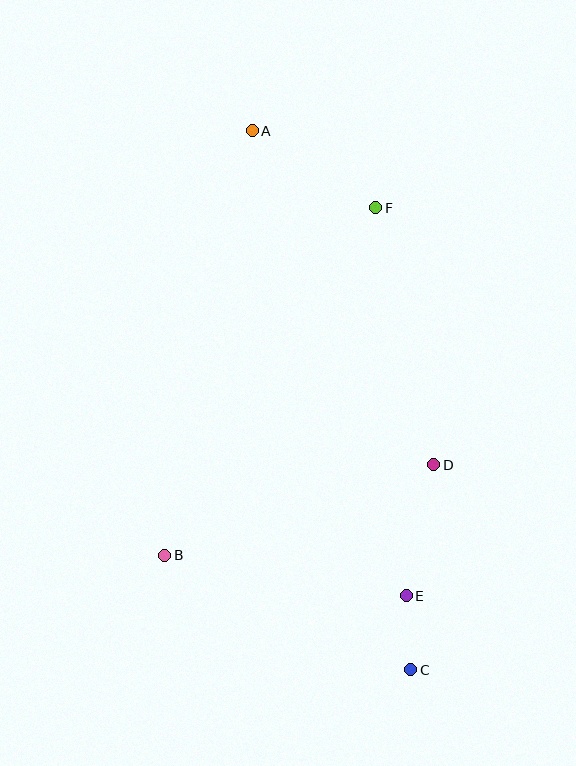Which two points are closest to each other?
Points C and E are closest to each other.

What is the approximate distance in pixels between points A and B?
The distance between A and B is approximately 433 pixels.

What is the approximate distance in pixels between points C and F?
The distance between C and F is approximately 463 pixels.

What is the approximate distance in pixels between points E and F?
The distance between E and F is approximately 389 pixels.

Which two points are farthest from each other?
Points A and C are farthest from each other.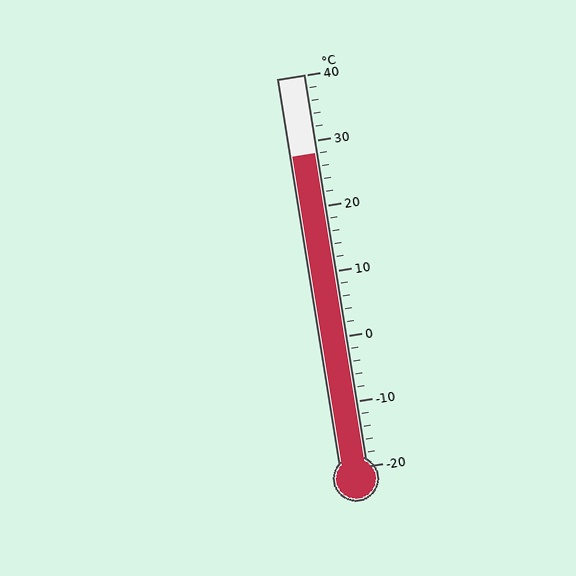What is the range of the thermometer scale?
The thermometer scale ranges from -20°C to 40°C.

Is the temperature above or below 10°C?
The temperature is above 10°C.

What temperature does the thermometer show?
The thermometer shows approximately 28°C.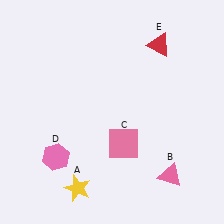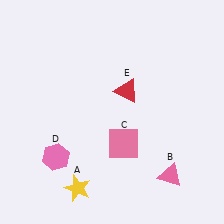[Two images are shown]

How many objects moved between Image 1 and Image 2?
1 object moved between the two images.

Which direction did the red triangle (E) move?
The red triangle (E) moved down.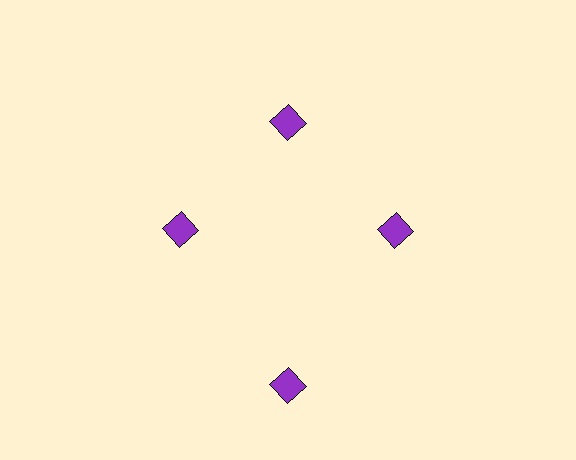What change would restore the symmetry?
The symmetry would be restored by moving it inward, back onto the ring so that all 4 diamonds sit at equal angles and equal distance from the center.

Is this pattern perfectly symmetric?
No. The 4 purple diamonds are arranged in a ring, but one element near the 6 o'clock position is pushed outward from the center, breaking the 4-fold rotational symmetry.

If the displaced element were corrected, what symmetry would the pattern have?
It would have 4-fold rotational symmetry — the pattern would map onto itself every 90 degrees.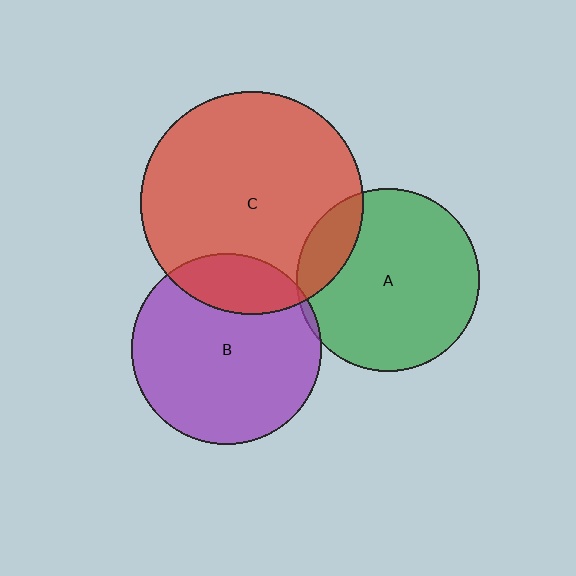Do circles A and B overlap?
Yes.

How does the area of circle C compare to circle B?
Approximately 1.4 times.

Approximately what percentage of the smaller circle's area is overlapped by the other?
Approximately 5%.